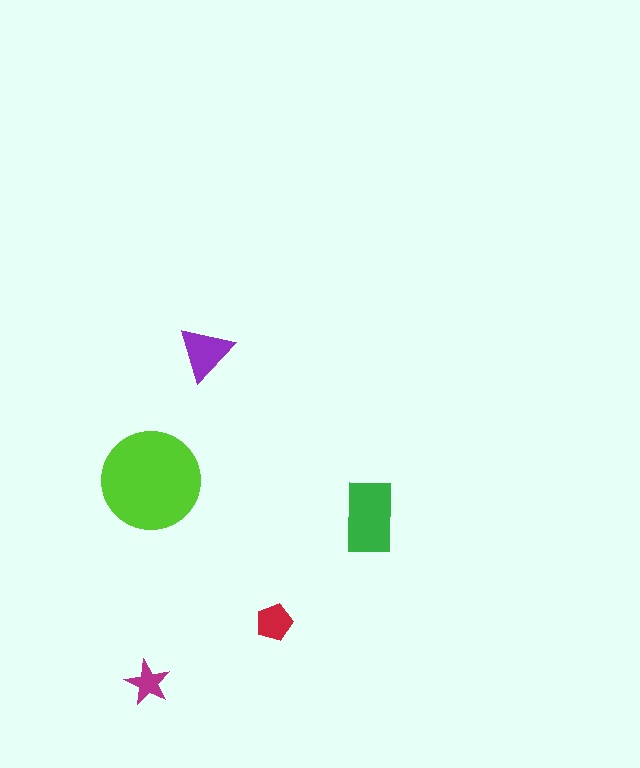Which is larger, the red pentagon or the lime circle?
The lime circle.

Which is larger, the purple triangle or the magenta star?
The purple triangle.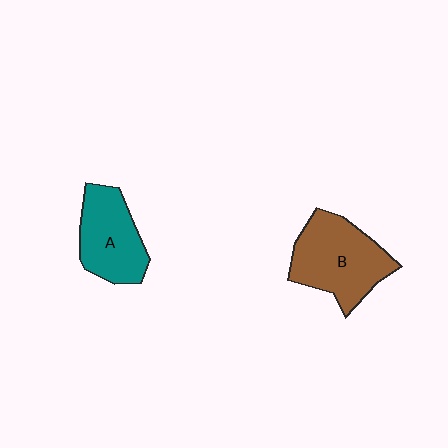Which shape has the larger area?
Shape B (brown).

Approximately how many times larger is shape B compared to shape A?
Approximately 1.3 times.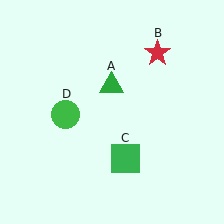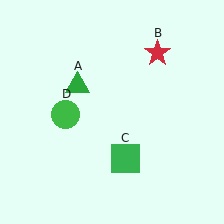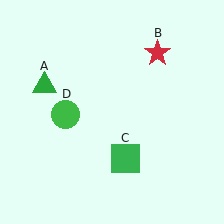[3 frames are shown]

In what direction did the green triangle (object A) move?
The green triangle (object A) moved left.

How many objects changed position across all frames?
1 object changed position: green triangle (object A).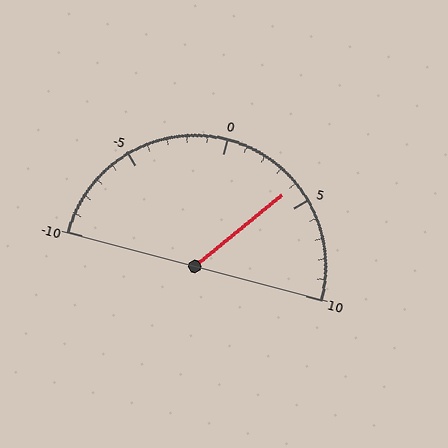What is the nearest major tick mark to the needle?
The nearest major tick mark is 5.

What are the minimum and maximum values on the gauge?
The gauge ranges from -10 to 10.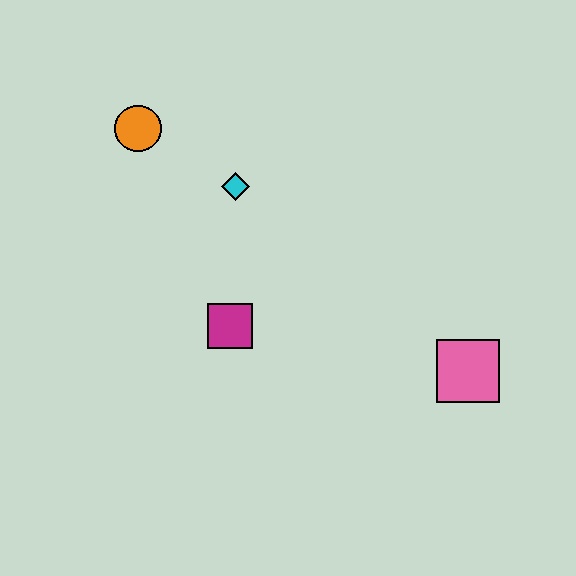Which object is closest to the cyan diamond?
The orange circle is closest to the cyan diamond.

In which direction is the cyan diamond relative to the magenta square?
The cyan diamond is above the magenta square.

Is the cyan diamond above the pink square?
Yes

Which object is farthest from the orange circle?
The pink square is farthest from the orange circle.